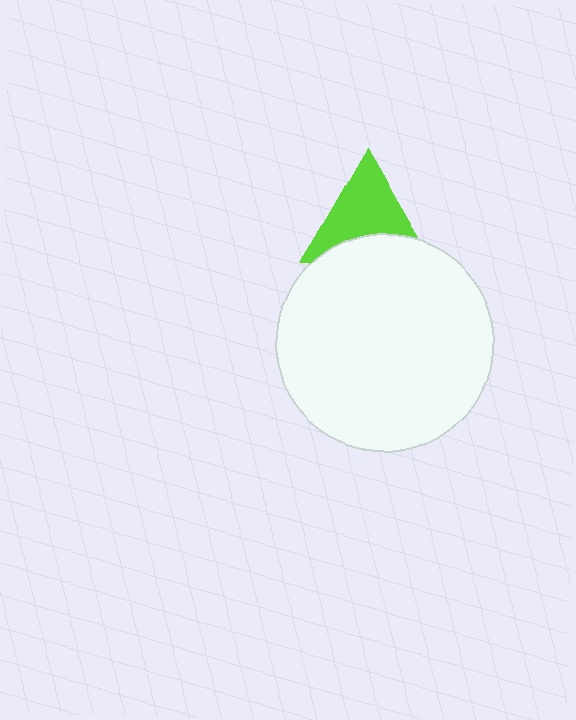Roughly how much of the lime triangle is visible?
About half of it is visible (roughly 63%).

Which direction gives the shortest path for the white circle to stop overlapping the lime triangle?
Moving down gives the shortest separation.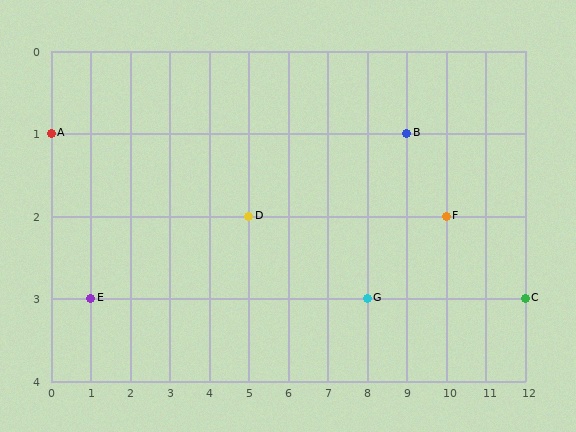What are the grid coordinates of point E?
Point E is at grid coordinates (1, 3).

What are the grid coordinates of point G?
Point G is at grid coordinates (8, 3).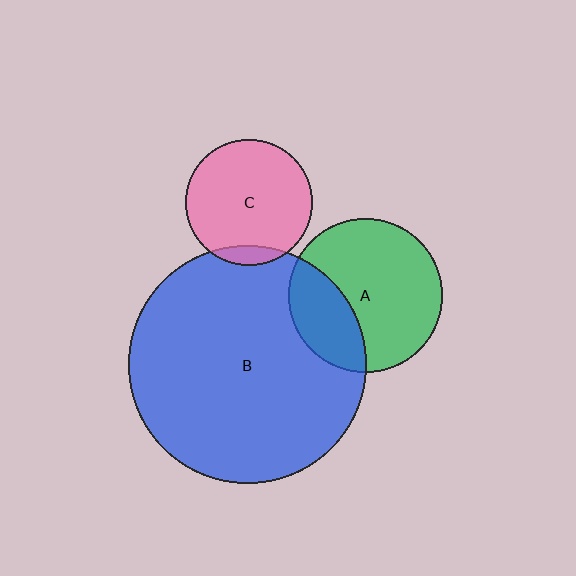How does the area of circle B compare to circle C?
Approximately 3.6 times.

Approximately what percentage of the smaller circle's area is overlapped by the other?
Approximately 10%.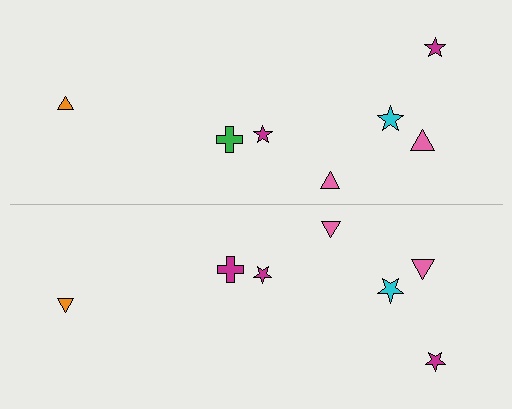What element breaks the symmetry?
The magenta cross on the bottom side breaks the symmetry — its mirror counterpart is green.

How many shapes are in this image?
There are 14 shapes in this image.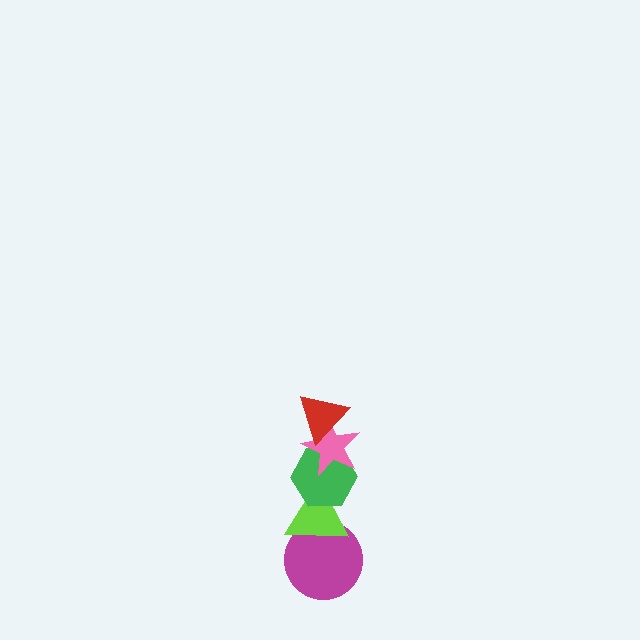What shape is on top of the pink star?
The red triangle is on top of the pink star.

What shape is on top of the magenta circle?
The lime triangle is on top of the magenta circle.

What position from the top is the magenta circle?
The magenta circle is 5th from the top.